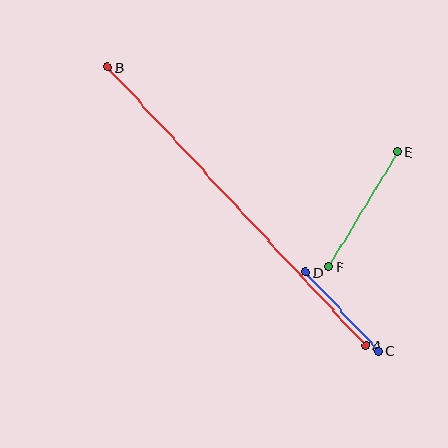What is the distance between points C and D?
The distance is approximately 108 pixels.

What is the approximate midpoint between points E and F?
The midpoint is at approximately (363, 209) pixels.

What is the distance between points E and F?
The distance is approximately 134 pixels.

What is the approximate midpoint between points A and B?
The midpoint is at approximately (237, 206) pixels.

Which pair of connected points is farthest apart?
Points A and B are farthest apart.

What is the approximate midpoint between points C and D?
The midpoint is at approximately (342, 312) pixels.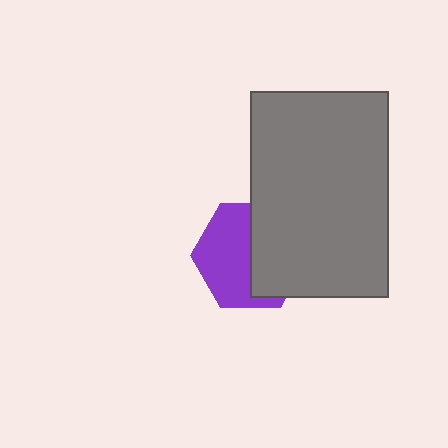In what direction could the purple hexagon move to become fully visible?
The purple hexagon could move left. That would shift it out from behind the gray rectangle entirely.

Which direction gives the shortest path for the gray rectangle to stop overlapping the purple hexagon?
Moving right gives the shortest separation.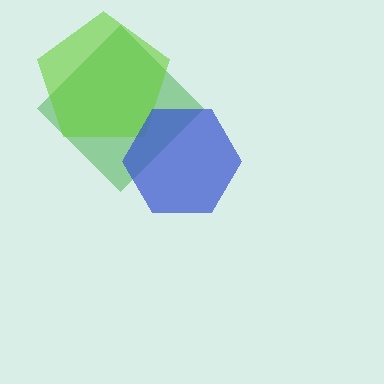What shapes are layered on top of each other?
The layered shapes are: a green diamond, a lime pentagon, a blue hexagon.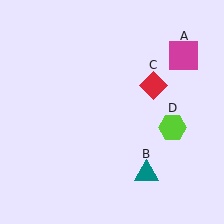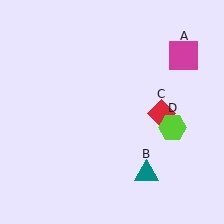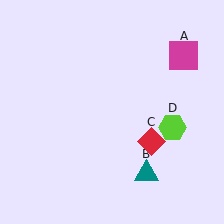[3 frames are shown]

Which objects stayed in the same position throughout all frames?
Magenta square (object A) and teal triangle (object B) and lime hexagon (object D) remained stationary.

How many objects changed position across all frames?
1 object changed position: red diamond (object C).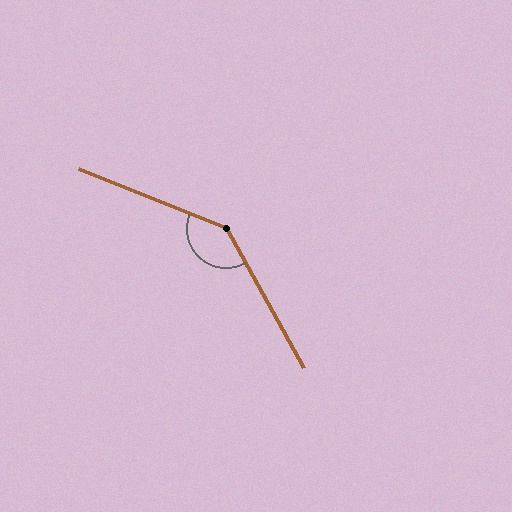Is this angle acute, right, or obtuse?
It is obtuse.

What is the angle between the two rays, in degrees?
Approximately 141 degrees.